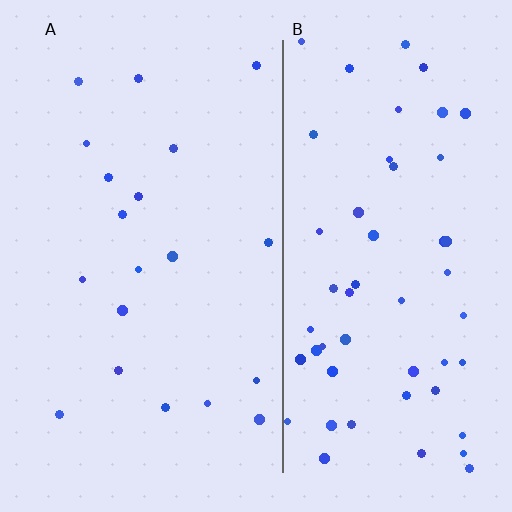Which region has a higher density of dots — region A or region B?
B (the right).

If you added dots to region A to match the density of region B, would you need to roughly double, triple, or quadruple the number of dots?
Approximately triple.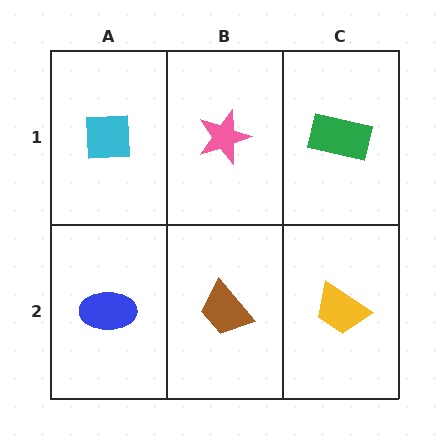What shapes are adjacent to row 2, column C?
A green rectangle (row 1, column C), a brown trapezoid (row 2, column B).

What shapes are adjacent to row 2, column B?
A pink star (row 1, column B), a blue ellipse (row 2, column A), a yellow trapezoid (row 2, column C).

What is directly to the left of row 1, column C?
A pink star.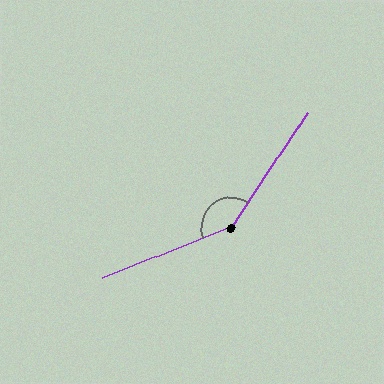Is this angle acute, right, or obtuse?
It is obtuse.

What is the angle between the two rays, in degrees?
Approximately 145 degrees.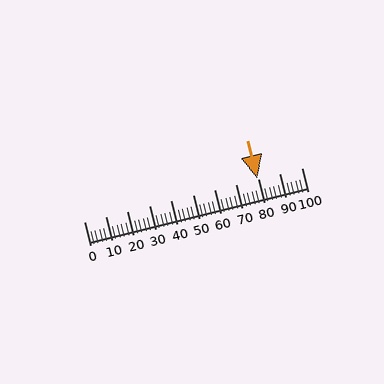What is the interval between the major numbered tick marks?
The major tick marks are spaced 10 units apart.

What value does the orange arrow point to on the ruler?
The orange arrow points to approximately 80.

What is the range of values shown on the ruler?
The ruler shows values from 0 to 100.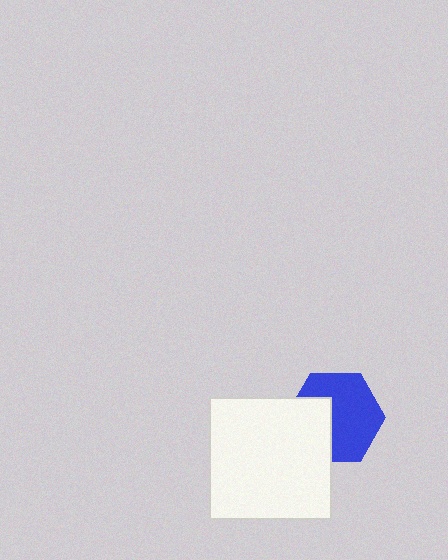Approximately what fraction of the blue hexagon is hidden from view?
Roughly 35% of the blue hexagon is hidden behind the white square.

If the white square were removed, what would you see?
You would see the complete blue hexagon.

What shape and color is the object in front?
The object in front is a white square.